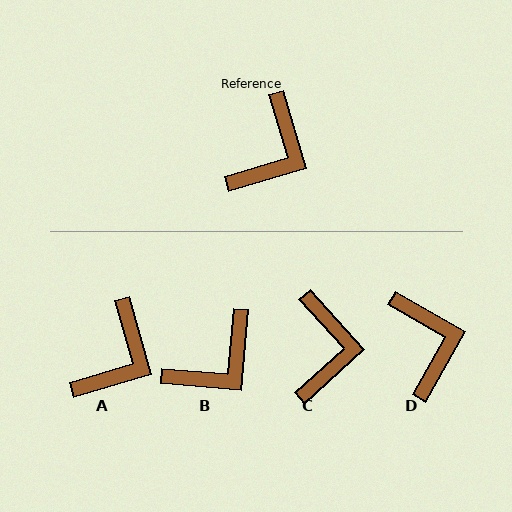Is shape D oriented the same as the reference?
No, it is off by about 44 degrees.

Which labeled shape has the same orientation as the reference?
A.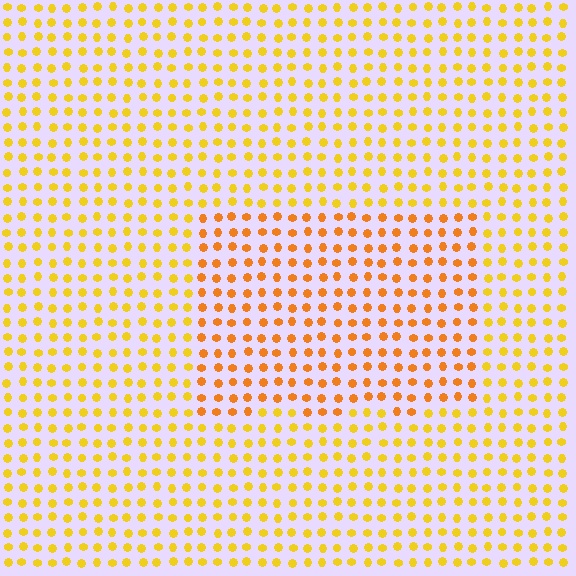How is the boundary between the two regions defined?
The boundary is defined purely by a slight shift in hue (about 23 degrees). Spacing, size, and orientation are identical on both sides.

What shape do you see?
I see a rectangle.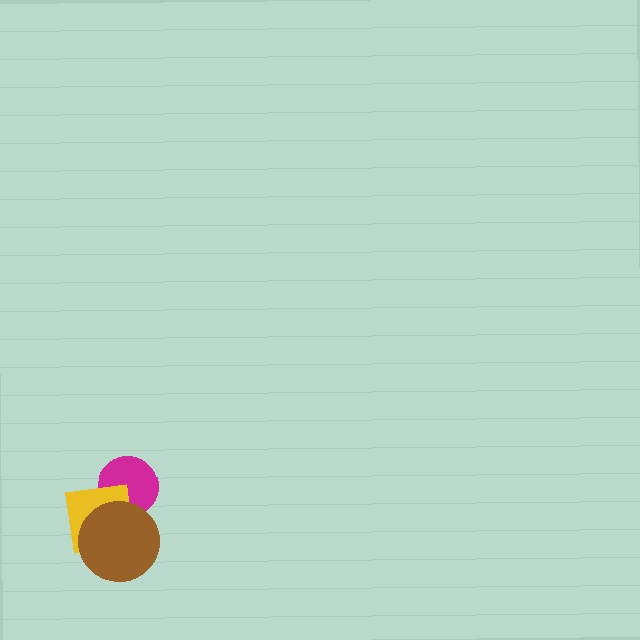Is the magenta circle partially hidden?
Yes, it is partially covered by another shape.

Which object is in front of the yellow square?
The brown circle is in front of the yellow square.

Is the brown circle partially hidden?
No, no other shape covers it.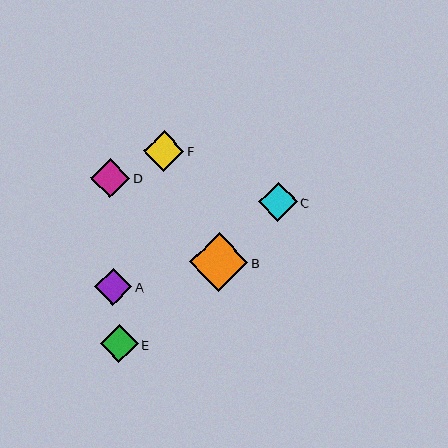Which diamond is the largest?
Diamond B is the largest with a size of approximately 59 pixels.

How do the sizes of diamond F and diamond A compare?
Diamond F and diamond A are approximately the same size.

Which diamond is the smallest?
Diamond A is the smallest with a size of approximately 37 pixels.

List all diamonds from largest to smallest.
From largest to smallest: B, F, D, C, E, A.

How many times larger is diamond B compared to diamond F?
Diamond B is approximately 1.5 times the size of diamond F.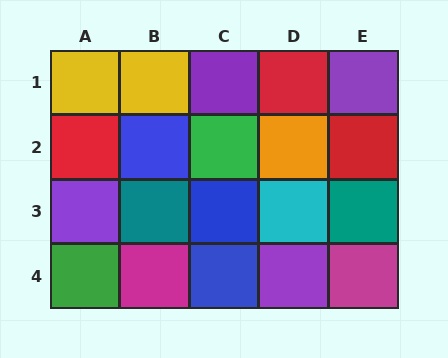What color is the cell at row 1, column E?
Purple.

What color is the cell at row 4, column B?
Magenta.